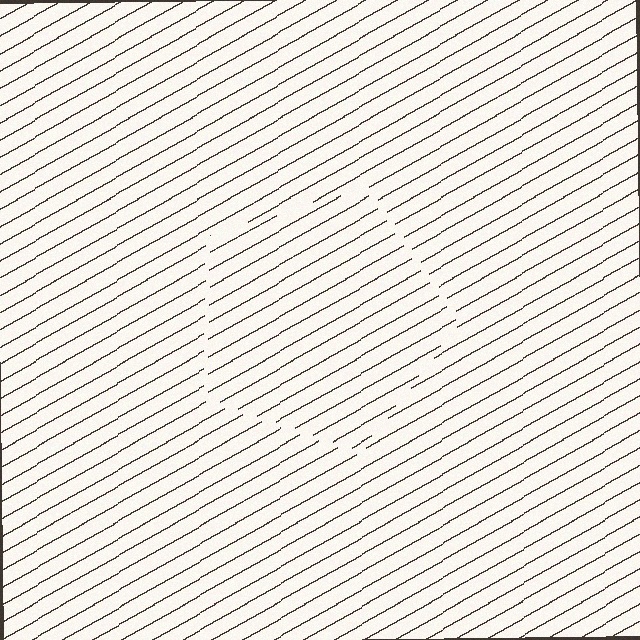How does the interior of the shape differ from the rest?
The interior of the shape contains the same grating, shifted by half a period — the contour is defined by the phase discontinuity where line-ends from the inner and outer gratings abut.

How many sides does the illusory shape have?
5 sides — the line-ends trace a pentagon.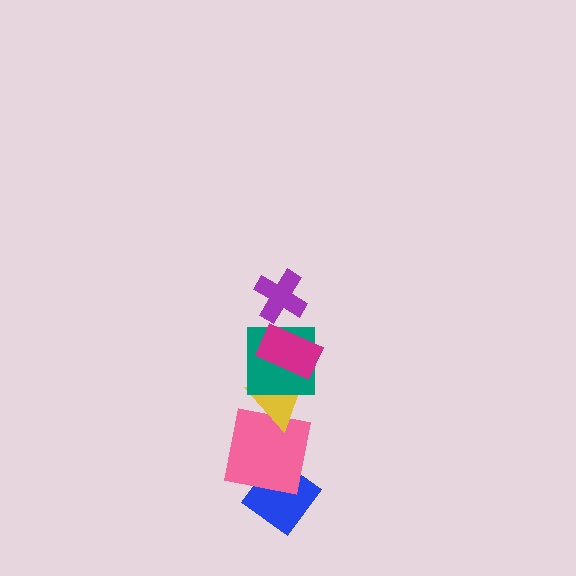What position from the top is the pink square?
The pink square is 5th from the top.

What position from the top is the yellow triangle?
The yellow triangle is 4th from the top.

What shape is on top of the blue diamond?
The pink square is on top of the blue diamond.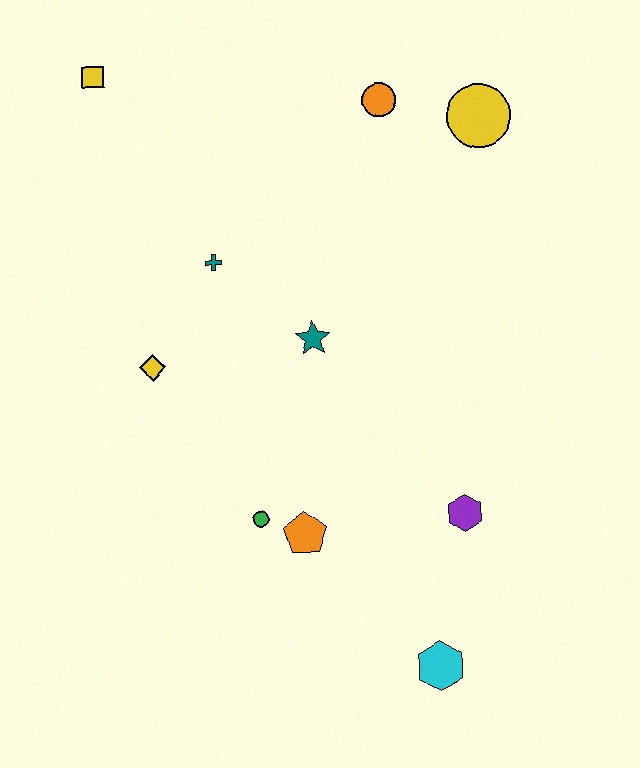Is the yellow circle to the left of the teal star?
No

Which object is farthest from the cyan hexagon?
The yellow square is farthest from the cyan hexagon.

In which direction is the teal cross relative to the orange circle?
The teal cross is to the left of the orange circle.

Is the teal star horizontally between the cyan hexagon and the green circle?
Yes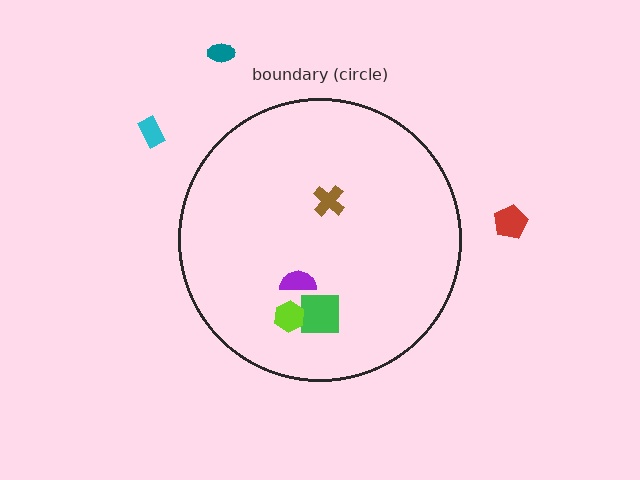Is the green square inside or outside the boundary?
Inside.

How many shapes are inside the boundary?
4 inside, 3 outside.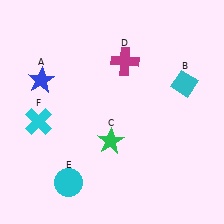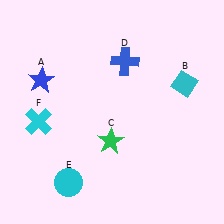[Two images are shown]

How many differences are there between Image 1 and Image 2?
There is 1 difference between the two images.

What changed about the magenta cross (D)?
In Image 1, D is magenta. In Image 2, it changed to blue.